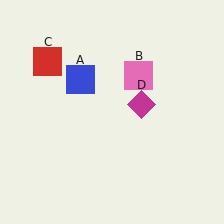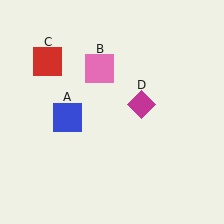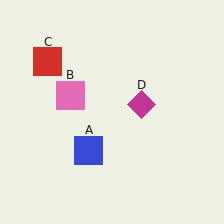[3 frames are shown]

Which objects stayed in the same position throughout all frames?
Red square (object C) and magenta diamond (object D) remained stationary.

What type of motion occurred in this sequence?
The blue square (object A), pink square (object B) rotated counterclockwise around the center of the scene.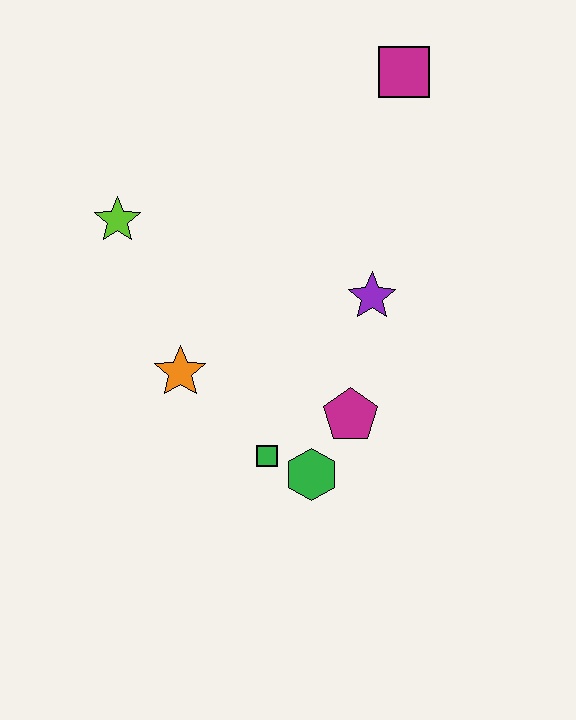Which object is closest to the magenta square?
The purple star is closest to the magenta square.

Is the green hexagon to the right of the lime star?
Yes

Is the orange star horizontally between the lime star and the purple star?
Yes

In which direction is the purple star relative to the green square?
The purple star is above the green square.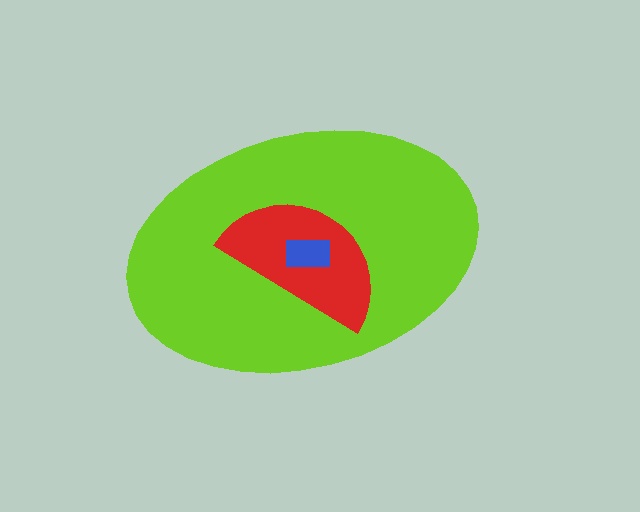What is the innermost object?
The blue rectangle.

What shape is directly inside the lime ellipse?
The red semicircle.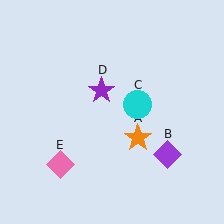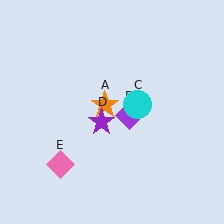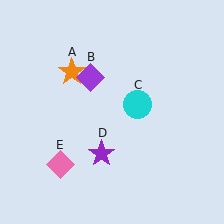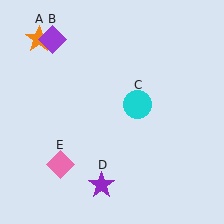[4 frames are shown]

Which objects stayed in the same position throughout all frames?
Cyan circle (object C) and pink diamond (object E) remained stationary.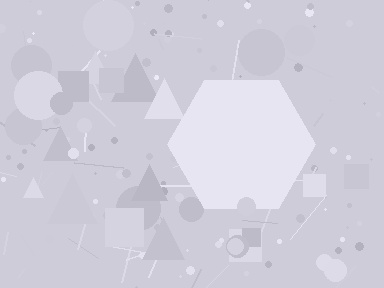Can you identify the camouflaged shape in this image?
The camouflaged shape is a hexagon.